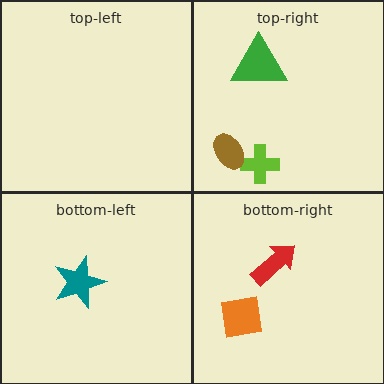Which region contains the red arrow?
The bottom-right region.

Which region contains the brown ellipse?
The top-right region.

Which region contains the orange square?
The bottom-right region.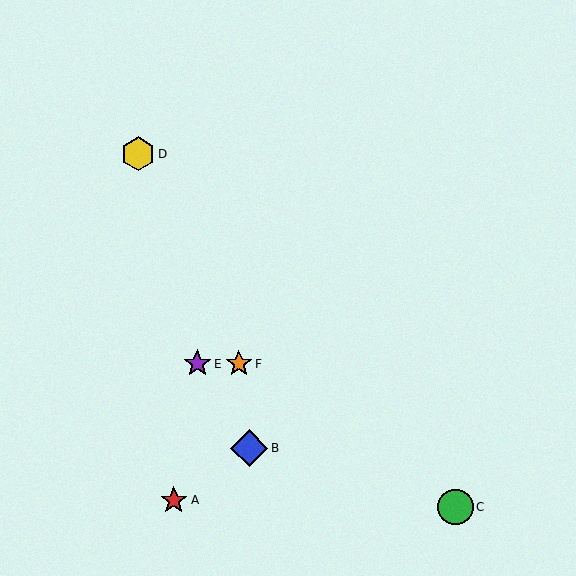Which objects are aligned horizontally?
Objects E, F are aligned horizontally.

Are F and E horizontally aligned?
Yes, both are at y≈364.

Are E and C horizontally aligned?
No, E is at y≈364 and C is at y≈507.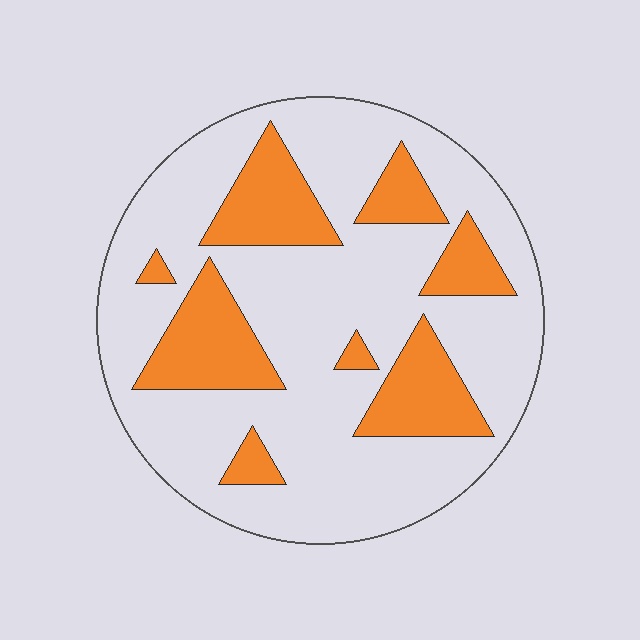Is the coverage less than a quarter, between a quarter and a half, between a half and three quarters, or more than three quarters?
Between a quarter and a half.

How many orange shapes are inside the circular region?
8.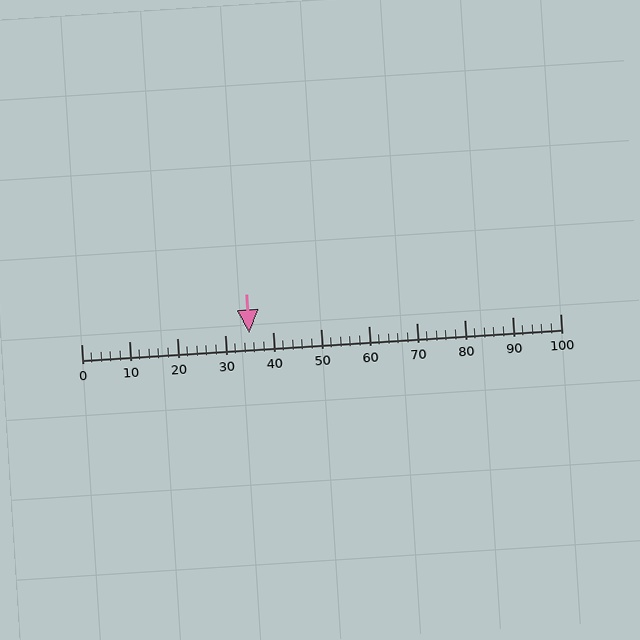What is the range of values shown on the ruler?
The ruler shows values from 0 to 100.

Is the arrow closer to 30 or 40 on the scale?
The arrow is closer to 40.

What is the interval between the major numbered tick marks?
The major tick marks are spaced 10 units apart.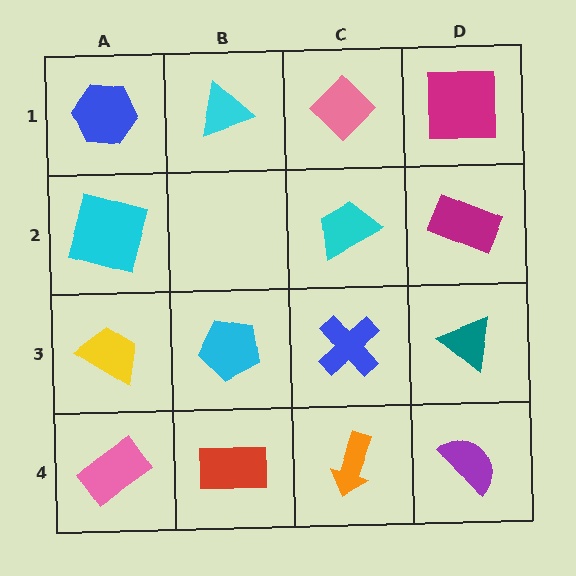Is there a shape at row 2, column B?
No, that cell is empty.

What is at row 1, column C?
A pink diamond.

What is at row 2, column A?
A cyan square.